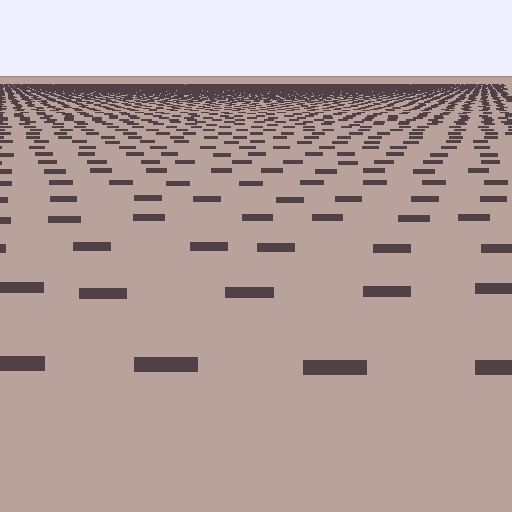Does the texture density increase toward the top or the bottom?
Density increases toward the top.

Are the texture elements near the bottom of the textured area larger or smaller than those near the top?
Larger. Near the bottom, elements are closer to the viewer and appear at a bigger on-screen size.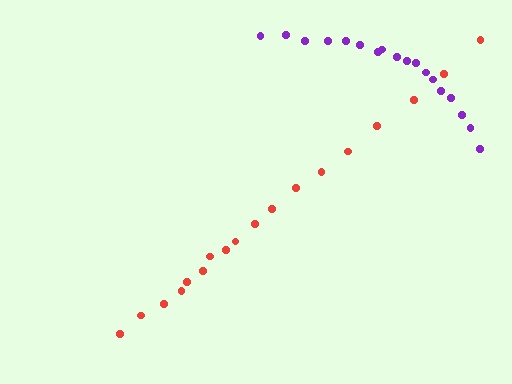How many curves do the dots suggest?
There are 2 distinct paths.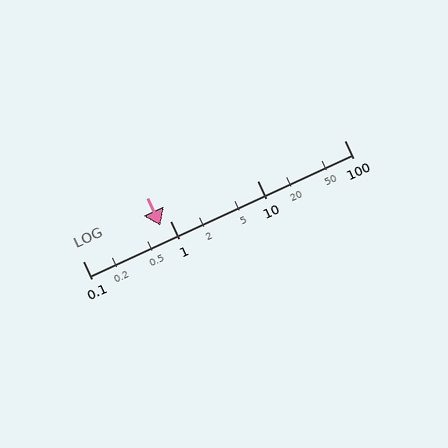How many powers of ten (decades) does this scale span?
The scale spans 3 decades, from 0.1 to 100.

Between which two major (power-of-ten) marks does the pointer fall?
The pointer is between 0.1 and 1.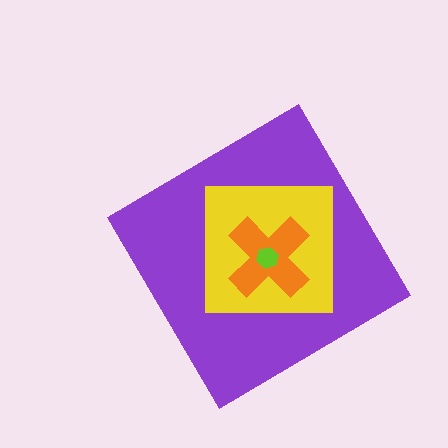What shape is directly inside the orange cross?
The lime hexagon.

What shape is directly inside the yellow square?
The orange cross.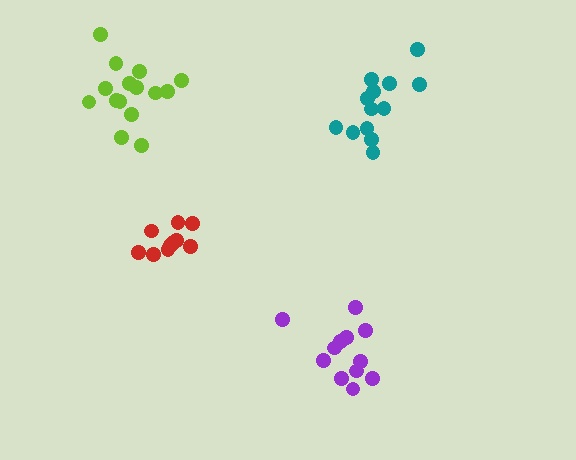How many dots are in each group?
Group 1: 12 dots, Group 2: 10 dots, Group 3: 13 dots, Group 4: 15 dots (50 total).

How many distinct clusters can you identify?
There are 4 distinct clusters.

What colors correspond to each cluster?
The clusters are colored: purple, red, teal, lime.